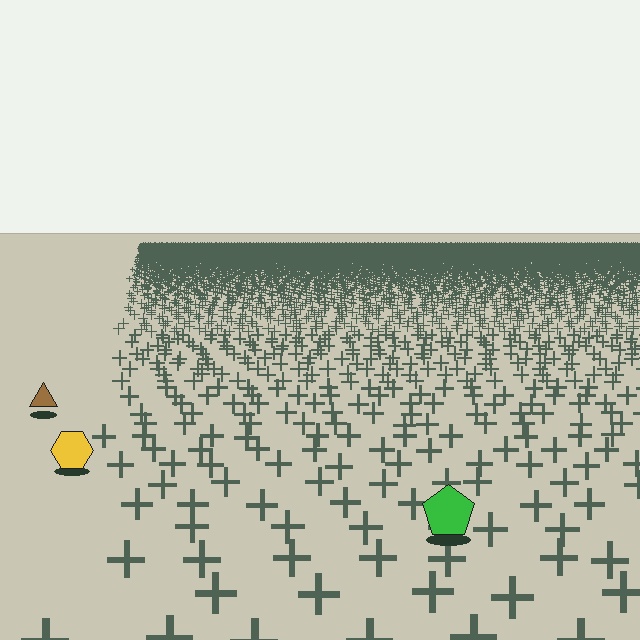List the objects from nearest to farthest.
From nearest to farthest: the green pentagon, the yellow hexagon, the brown triangle.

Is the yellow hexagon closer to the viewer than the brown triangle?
Yes. The yellow hexagon is closer — you can tell from the texture gradient: the ground texture is coarser near it.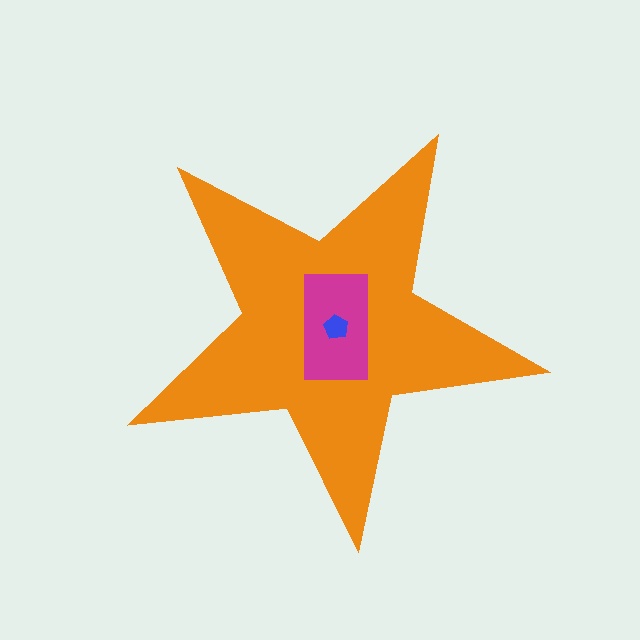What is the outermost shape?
The orange star.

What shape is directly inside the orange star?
The magenta rectangle.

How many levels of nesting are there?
3.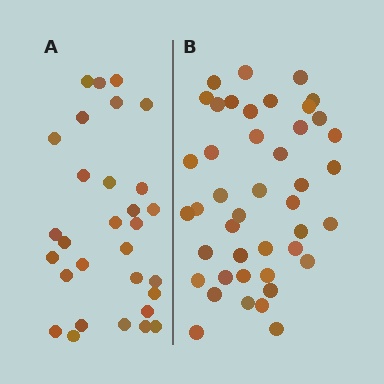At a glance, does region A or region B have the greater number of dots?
Region B (the right region) has more dots.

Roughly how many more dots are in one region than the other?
Region B has approximately 15 more dots than region A.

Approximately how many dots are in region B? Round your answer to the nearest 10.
About 40 dots. (The exact count is 43, which rounds to 40.)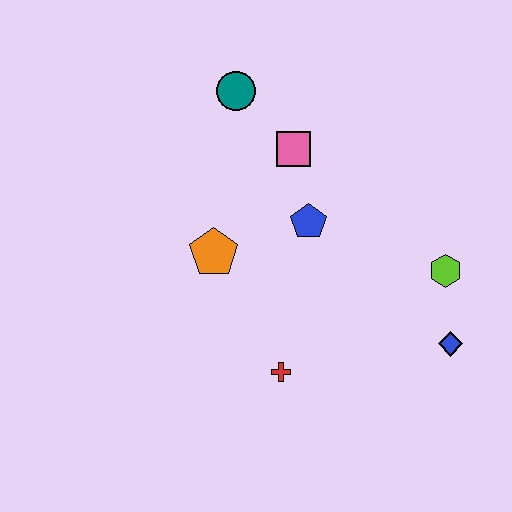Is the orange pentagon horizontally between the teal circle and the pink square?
No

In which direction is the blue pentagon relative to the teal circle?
The blue pentagon is below the teal circle.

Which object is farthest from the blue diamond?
The teal circle is farthest from the blue diamond.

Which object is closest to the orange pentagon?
The blue pentagon is closest to the orange pentagon.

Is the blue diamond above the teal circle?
No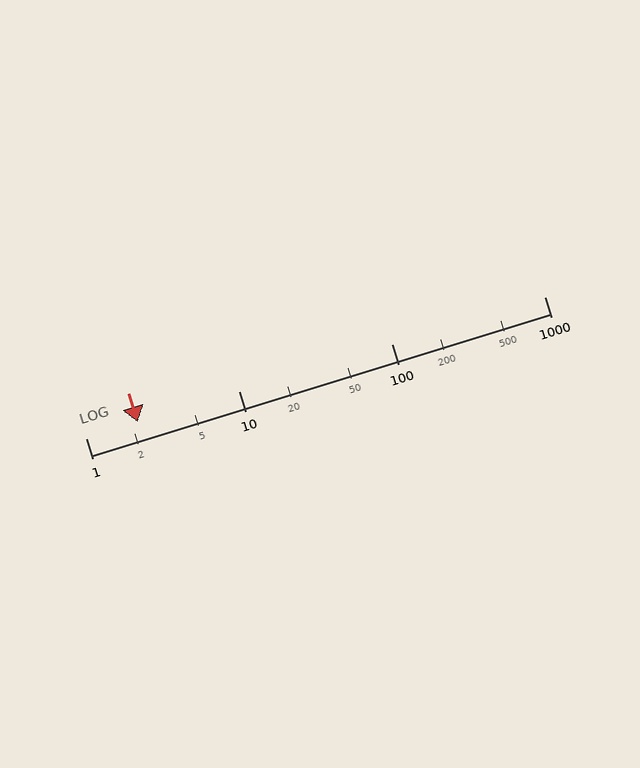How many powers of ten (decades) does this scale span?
The scale spans 3 decades, from 1 to 1000.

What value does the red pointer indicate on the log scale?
The pointer indicates approximately 2.2.